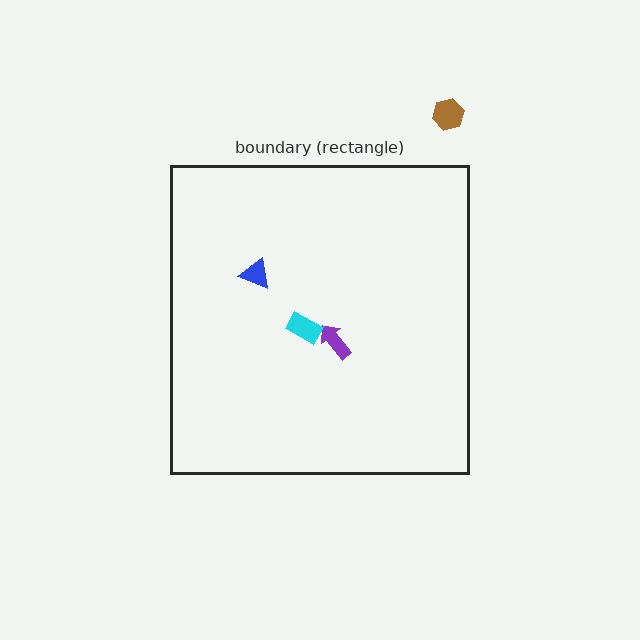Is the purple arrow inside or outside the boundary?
Inside.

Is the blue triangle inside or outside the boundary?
Inside.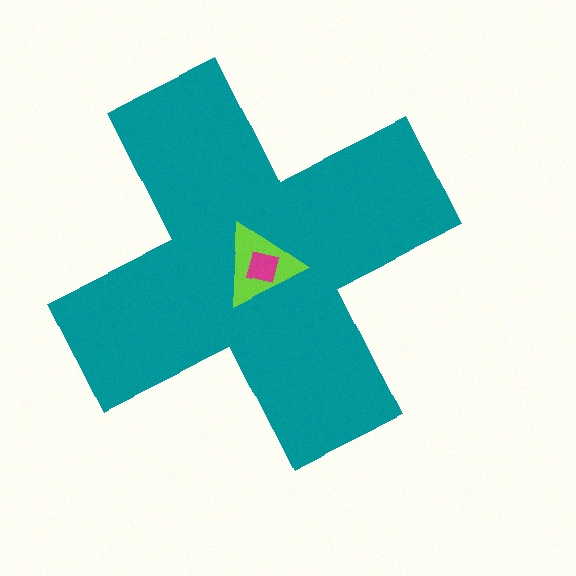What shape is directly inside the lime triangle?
The magenta square.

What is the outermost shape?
The teal cross.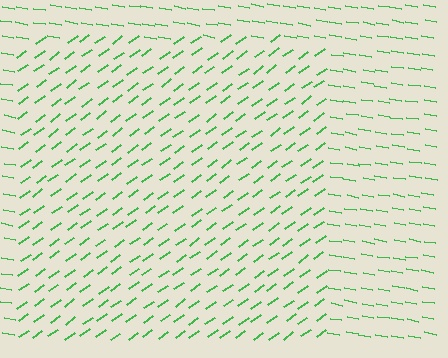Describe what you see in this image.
The image is filled with small green line segments. A rectangle region in the image has lines oriented differently from the surrounding lines, creating a visible texture boundary.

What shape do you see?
I see a rectangle.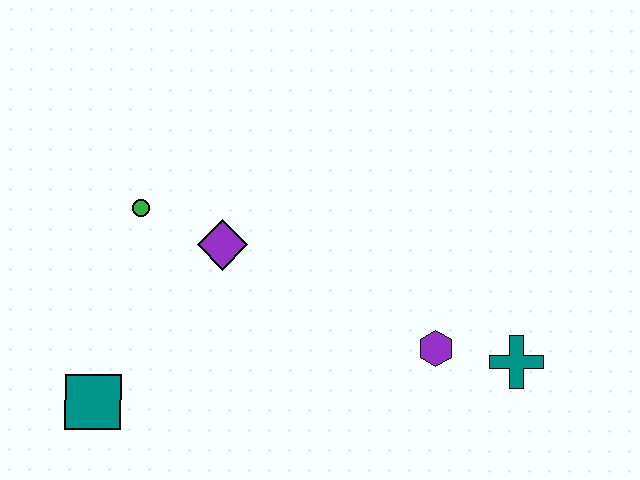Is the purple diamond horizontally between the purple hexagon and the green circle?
Yes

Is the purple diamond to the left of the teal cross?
Yes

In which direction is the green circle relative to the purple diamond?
The green circle is to the left of the purple diamond.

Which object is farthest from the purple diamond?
The teal cross is farthest from the purple diamond.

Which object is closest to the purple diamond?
The green circle is closest to the purple diamond.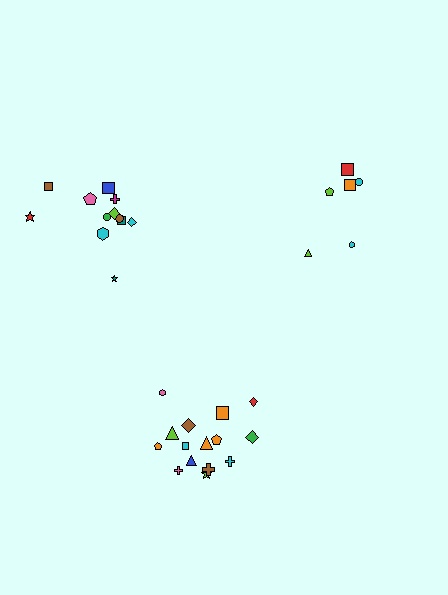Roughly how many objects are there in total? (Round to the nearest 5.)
Roughly 35 objects in total.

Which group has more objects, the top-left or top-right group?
The top-left group.